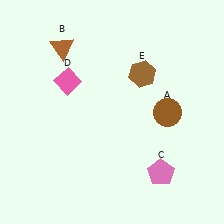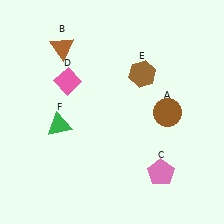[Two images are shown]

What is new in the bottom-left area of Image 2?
A green triangle (F) was added in the bottom-left area of Image 2.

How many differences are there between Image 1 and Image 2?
There is 1 difference between the two images.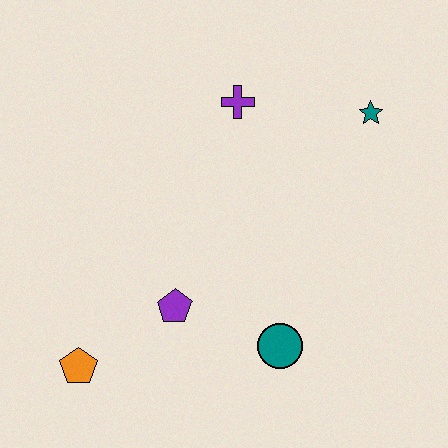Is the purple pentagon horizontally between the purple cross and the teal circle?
No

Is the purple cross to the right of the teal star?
No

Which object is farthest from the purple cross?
The orange pentagon is farthest from the purple cross.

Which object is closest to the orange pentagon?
The purple pentagon is closest to the orange pentagon.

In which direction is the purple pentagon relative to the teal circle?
The purple pentagon is to the left of the teal circle.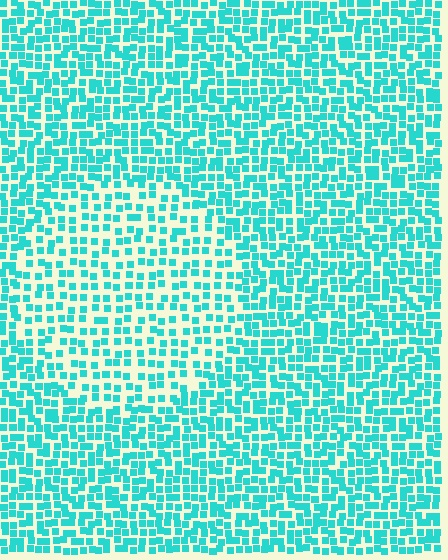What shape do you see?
I see a circle.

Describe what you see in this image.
The image contains small cyan elements arranged at two different densities. A circle-shaped region is visible where the elements are less densely packed than the surrounding area.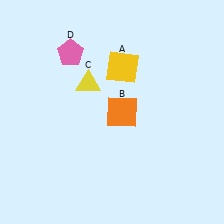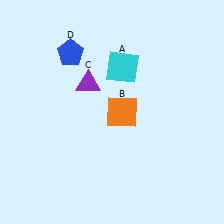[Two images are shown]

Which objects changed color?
A changed from yellow to cyan. C changed from yellow to purple. D changed from pink to blue.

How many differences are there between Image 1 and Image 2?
There are 3 differences between the two images.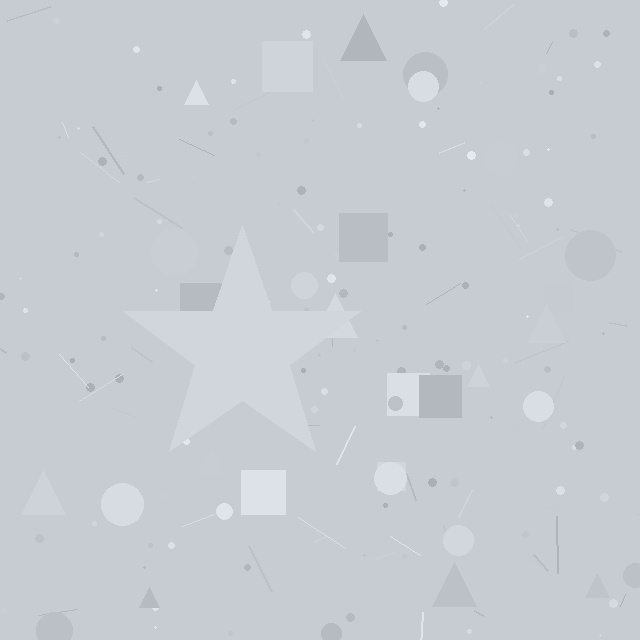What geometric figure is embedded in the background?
A star is embedded in the background.